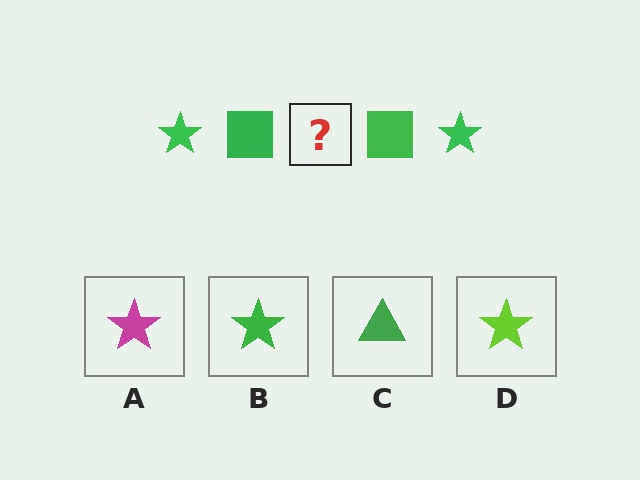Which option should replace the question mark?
Option B.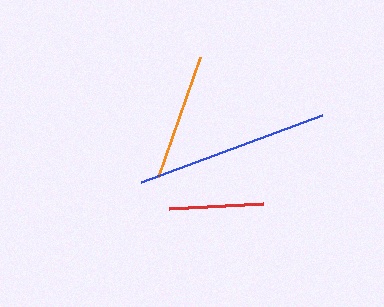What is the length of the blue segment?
The blue segment is approximately 192 pixels long.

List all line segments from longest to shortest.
From longest to shortest: blue, orange, red.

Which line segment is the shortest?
The red line is the shortest at approximately 94 pixels.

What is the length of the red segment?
The red segment is approximately 94 pixels long.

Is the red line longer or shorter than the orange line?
The orange line is longer than the red line.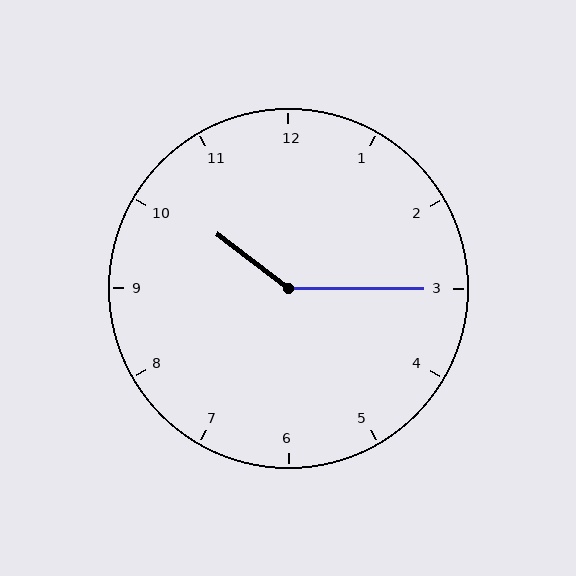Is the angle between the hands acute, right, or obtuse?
It is obtuse.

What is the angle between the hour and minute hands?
Approximately 142 degrees.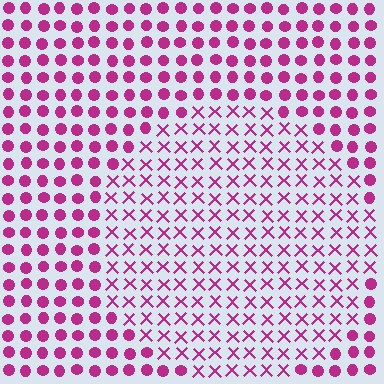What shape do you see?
I see a circle.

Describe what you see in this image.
The image is filled with small magenta elements arranged in a uniform grid. A circle-shaped region contains X marks, while the surrounding area contains circles. The boundary is defined purely by the change in element shape.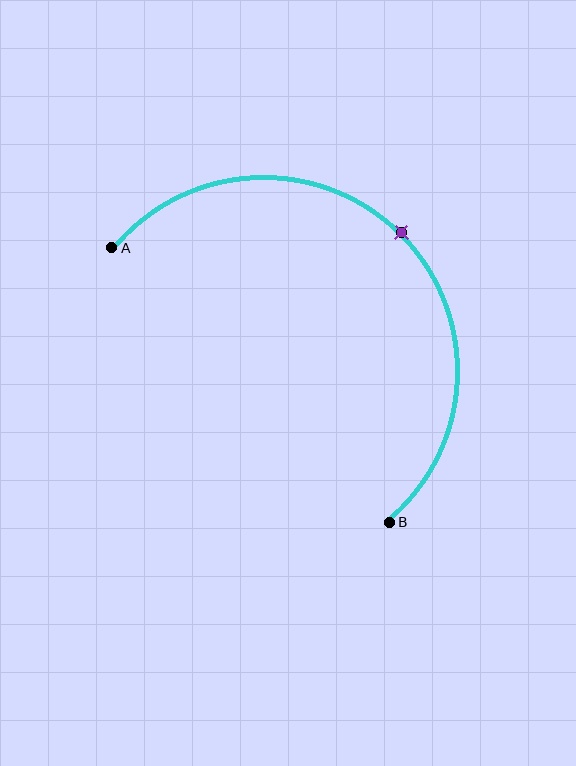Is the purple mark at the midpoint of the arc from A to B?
Yes. The purple mark lies on the arc at equal arc-length from both A and B — it is the arc midpoint.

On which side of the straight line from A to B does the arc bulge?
The arc bulges above and to the right of the straight line connecting A and B.